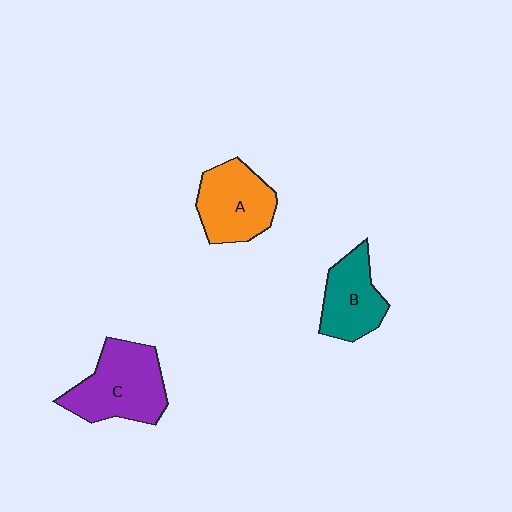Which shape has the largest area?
Shape C (purple).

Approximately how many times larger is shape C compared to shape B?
Approximately 1.4 times.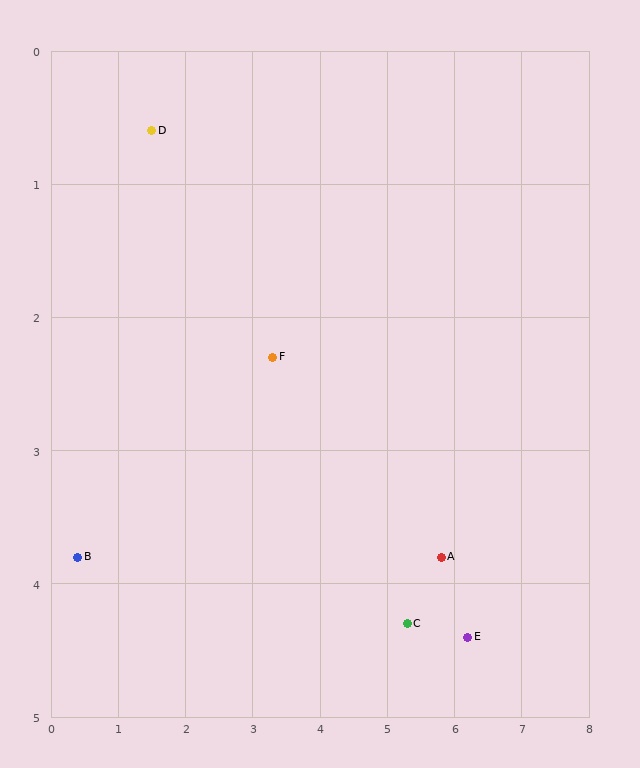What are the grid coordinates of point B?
Point B is at approximately (0.4, 3.8).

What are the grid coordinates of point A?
Point A is at approximately (5.8, 3.8).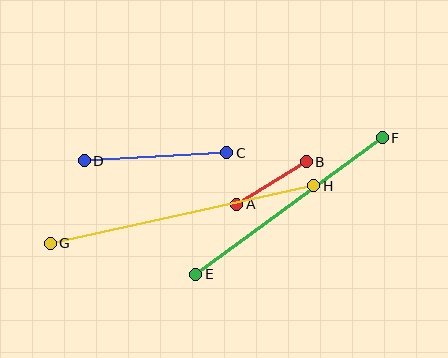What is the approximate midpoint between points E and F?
The midpoint is at approximately (289, 206) pixels.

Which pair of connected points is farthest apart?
Points G and H are farthest apart.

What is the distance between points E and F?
The distance is approximately 231 pixels.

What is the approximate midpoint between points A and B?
The midpoint is at approximately (271, 183) pixels.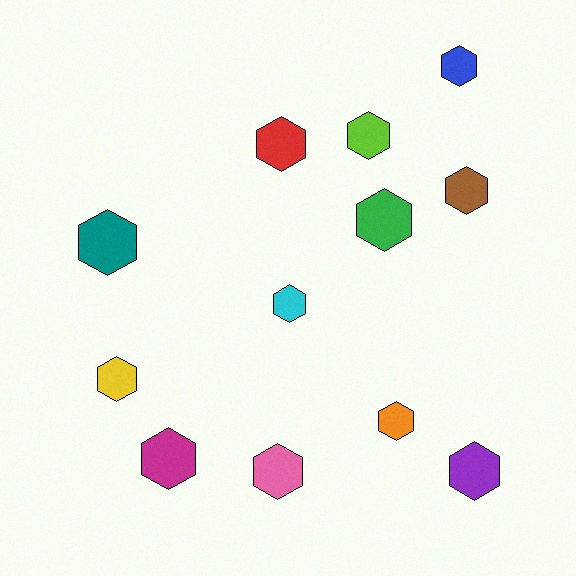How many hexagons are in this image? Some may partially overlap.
There are 12 hexagons.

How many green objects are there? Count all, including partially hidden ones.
There is 1 green object.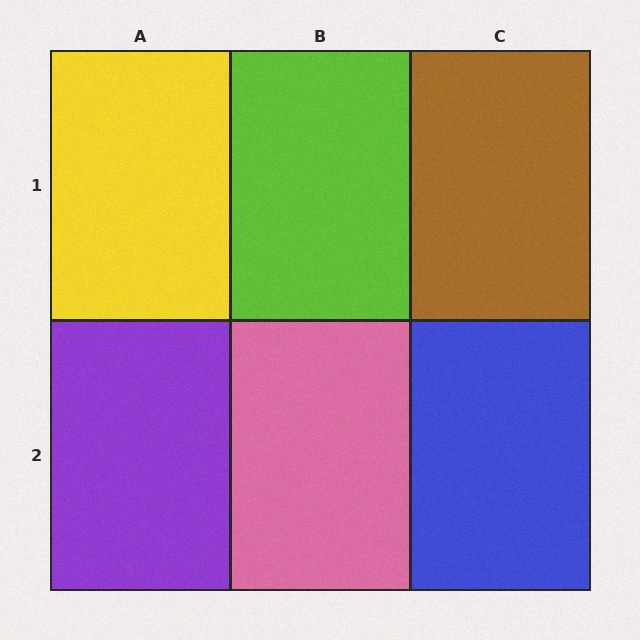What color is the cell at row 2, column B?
Pink.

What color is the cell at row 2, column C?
Blue.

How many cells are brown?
1 cell is brown.